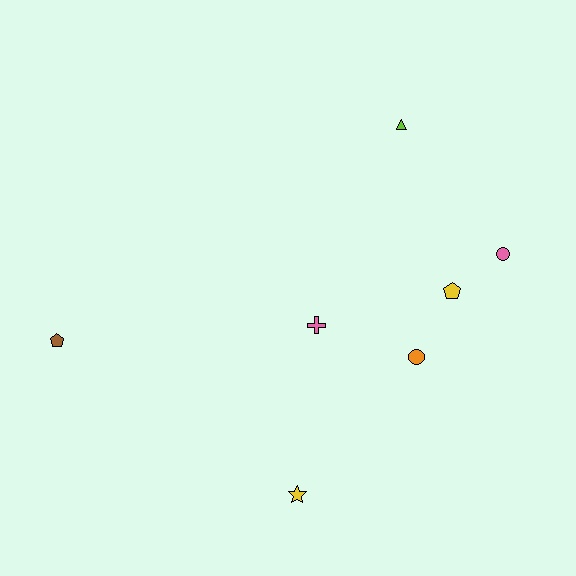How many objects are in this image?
There are 7 objects.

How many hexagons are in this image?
There are no hexagons.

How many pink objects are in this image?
There are 2 pink objects.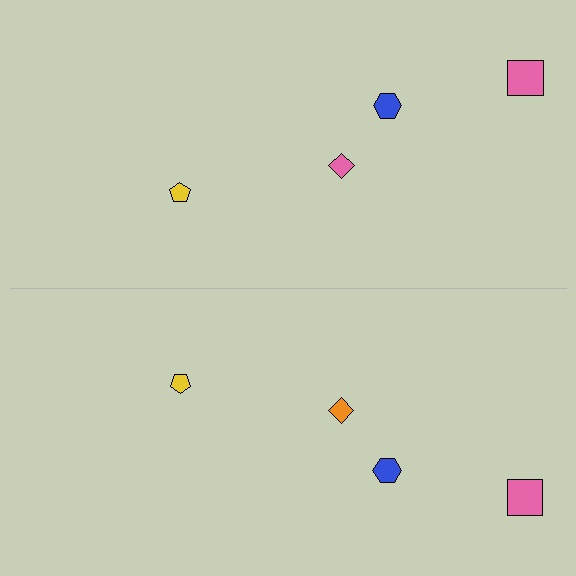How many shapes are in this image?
There are 8 shapes in this image.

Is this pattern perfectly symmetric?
No, the pattern is not perfectly symmetric. The orange diamond on the bottom side breaks the symmetry — its mirror counterpart is pink.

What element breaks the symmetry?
The orange diamond on the bottom side breaks the symmetry — its mirror counterpart is pink.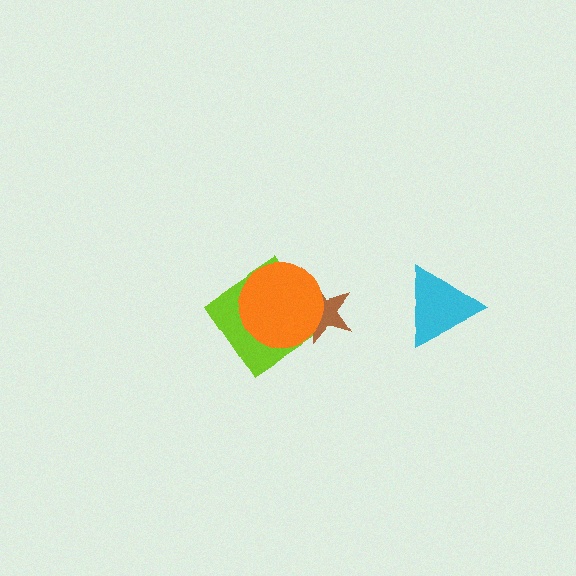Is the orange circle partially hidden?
No, no other shape covers it.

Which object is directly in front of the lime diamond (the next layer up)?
The brown star is directly in front of the lime diamond.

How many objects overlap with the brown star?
2 objects overlap with the brown star.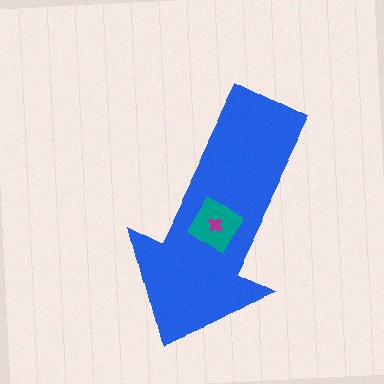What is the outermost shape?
The blue arrow.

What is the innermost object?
The magenta cross.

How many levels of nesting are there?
3.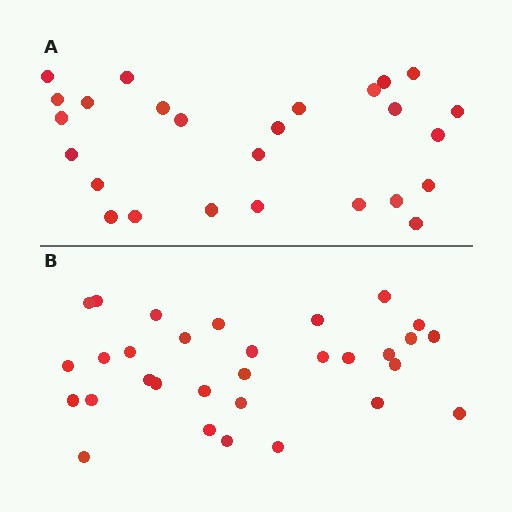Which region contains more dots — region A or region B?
Region B (the bottom region) has more dots.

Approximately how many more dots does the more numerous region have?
Region B has about 5 more dots than region A.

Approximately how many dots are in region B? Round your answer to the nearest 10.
About 30 dots. (The exact count is 31, which rounds to 30.)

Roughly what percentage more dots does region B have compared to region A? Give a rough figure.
About 20% more.